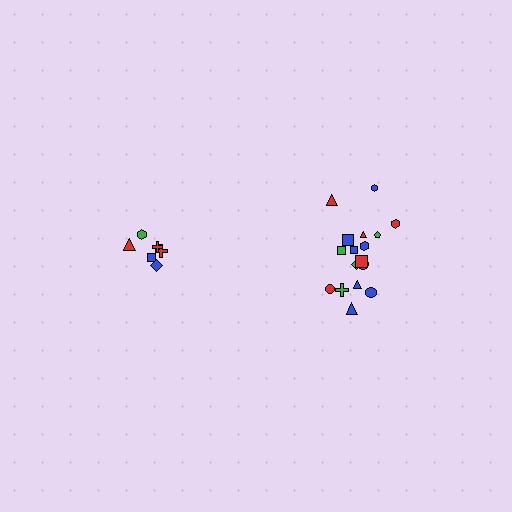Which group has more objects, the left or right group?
The right group.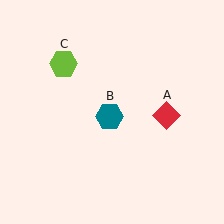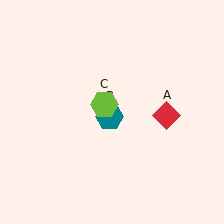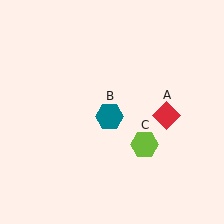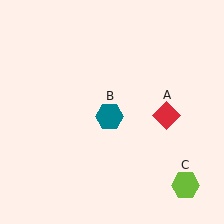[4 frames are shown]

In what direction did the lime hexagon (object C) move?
The lime hexagon (object C) moved down and to the right.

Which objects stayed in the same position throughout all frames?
Red diamond (object A) and teal hexagon (object B) remained stationary.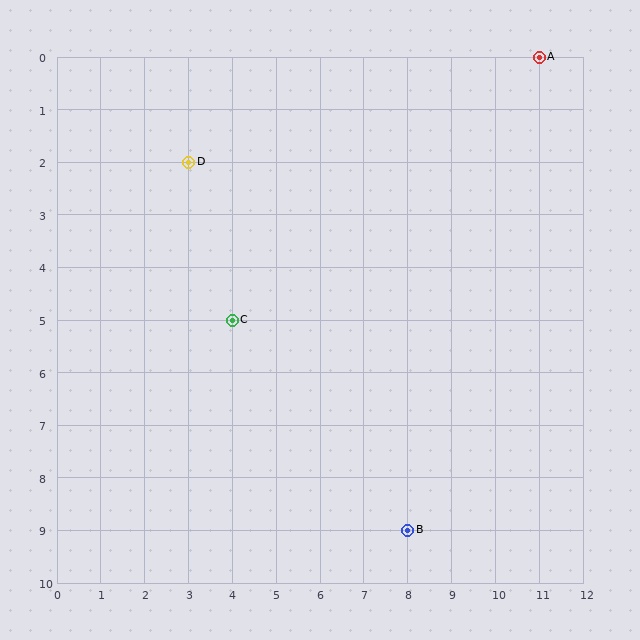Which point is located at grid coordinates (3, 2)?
Point D is at (3, 2).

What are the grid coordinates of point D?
Point D is at grid coordinates (3, 2).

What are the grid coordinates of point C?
Point C is at grid coordinates (4, 5).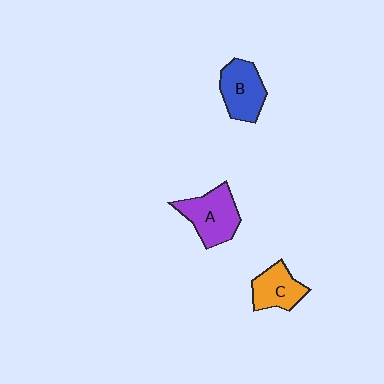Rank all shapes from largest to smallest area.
From largest to smallest: A (purple), B (blue), C (orange).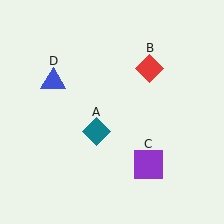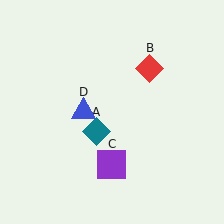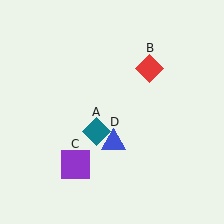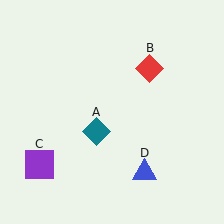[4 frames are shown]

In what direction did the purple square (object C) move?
The purple square (object C) moved left.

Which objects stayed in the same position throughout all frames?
Teal diamond (object A) and red diamond (object B) remained stationary.